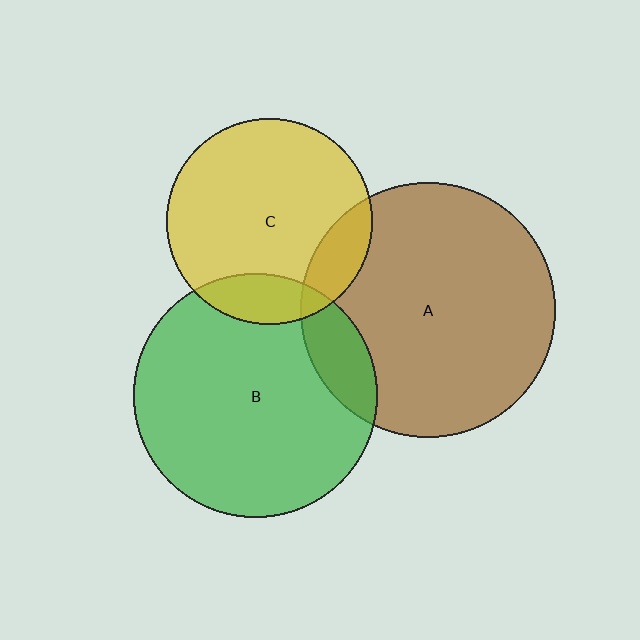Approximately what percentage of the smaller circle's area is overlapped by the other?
Approximately 15%.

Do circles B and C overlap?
Yes.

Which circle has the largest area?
Circle A (brown).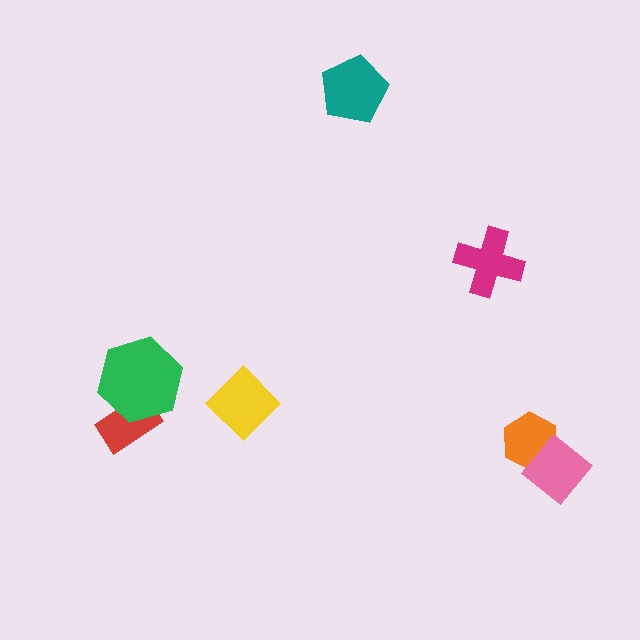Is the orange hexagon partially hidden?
Yes, it is partially covered by another shape.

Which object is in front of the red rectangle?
The green hexagon is in front of the red rectangle.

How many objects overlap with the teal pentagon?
0 objects overlap with the teal pentagon.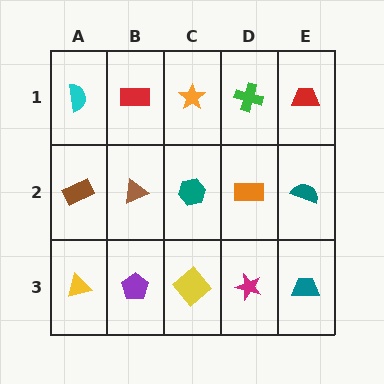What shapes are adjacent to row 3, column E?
A teal semicircle (row 2, column E), a magenta star (row 3, column D).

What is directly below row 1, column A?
A brown rectangle.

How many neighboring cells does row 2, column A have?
3.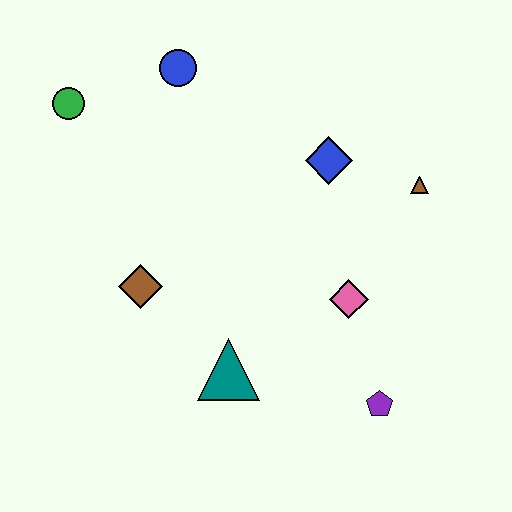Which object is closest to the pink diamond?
The purple pentagon is closest to the pink diamond.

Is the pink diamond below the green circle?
Yes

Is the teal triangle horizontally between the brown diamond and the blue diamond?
Yes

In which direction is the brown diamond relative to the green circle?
The brown diamond is below the green circle.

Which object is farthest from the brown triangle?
The green circle is farthest from the brown triangle.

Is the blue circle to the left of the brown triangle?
Yes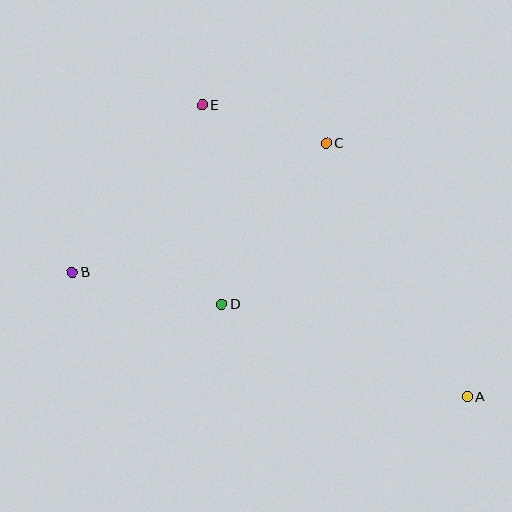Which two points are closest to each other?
Points C and E are closest to each other.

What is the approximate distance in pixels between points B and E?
The distance between B and E is approximately 212 pixels.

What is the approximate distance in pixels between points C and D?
The distance between C and D is approximately 192 pixels.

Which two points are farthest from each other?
Points A and B are farthest from each other.